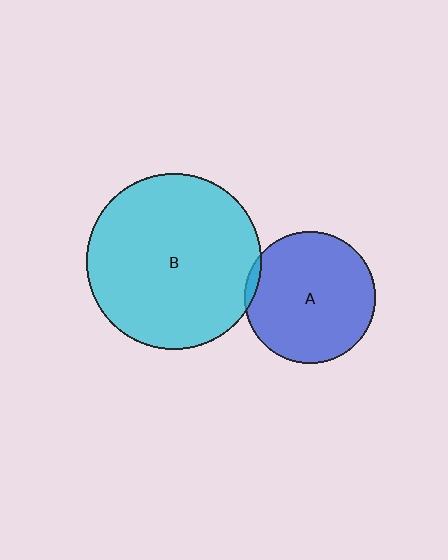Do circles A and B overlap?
Yes.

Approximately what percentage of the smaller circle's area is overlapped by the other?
Approximately 5%.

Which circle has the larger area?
Circle B (cyan).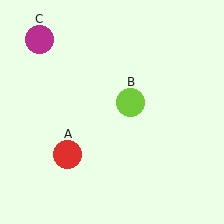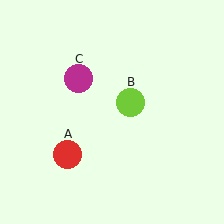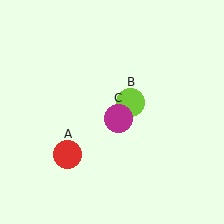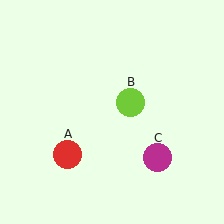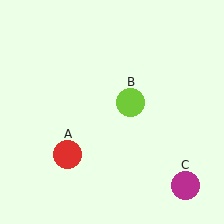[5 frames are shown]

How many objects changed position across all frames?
1 object changed position: magenta circle (object C).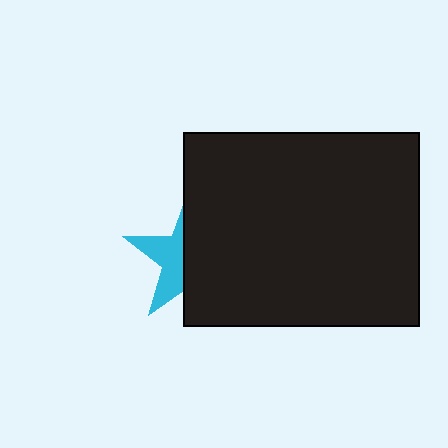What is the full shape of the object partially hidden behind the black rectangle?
The partially hidden object is a cyan star.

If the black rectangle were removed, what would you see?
You would see the complete cyan star.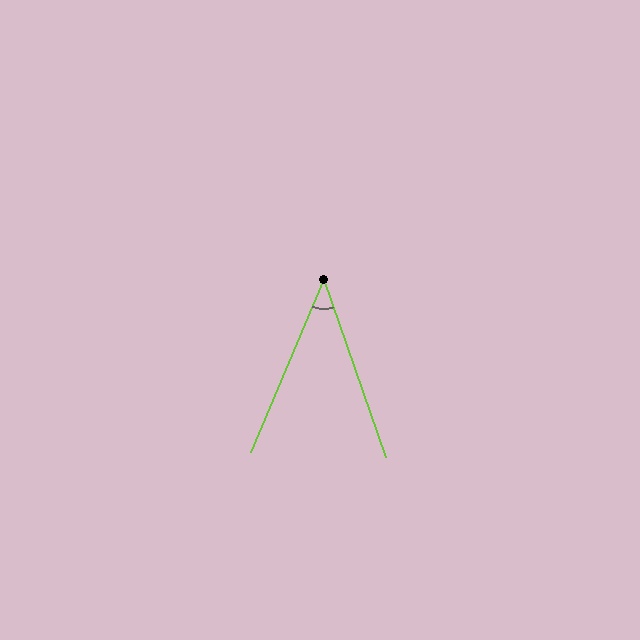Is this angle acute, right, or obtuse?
It is acute.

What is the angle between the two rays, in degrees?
Approximately 42 degrees.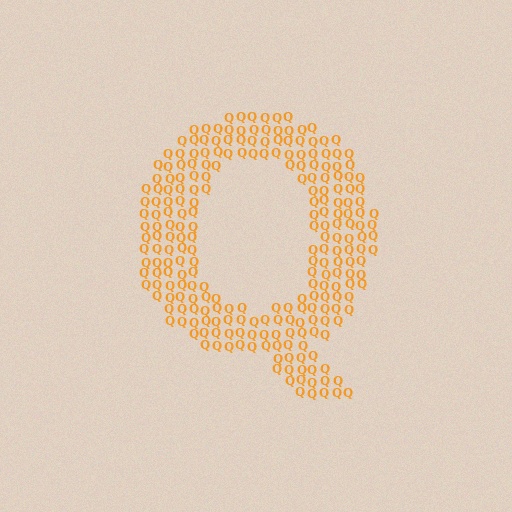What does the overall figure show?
The overall figure shows the letter Q.